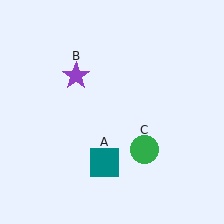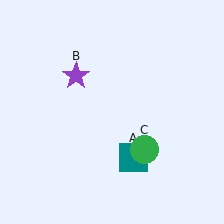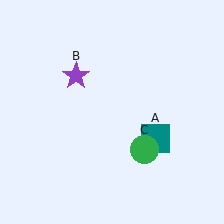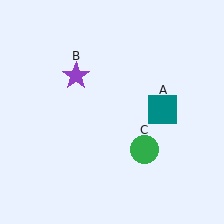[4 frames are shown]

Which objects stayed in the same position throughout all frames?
Purple star (object B) and green circle (object C) remained stationary.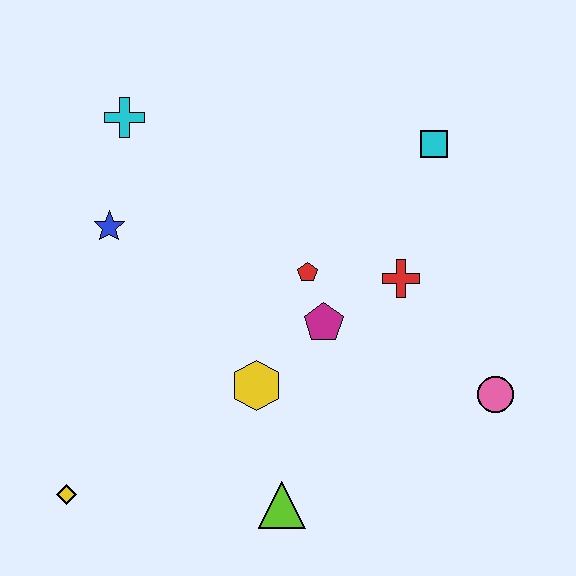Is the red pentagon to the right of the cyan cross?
Yes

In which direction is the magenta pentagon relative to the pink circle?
The magenta pentagon is to the left of the pink circle.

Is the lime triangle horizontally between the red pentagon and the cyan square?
No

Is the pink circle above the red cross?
No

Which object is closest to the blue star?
The cyan cross is closest to the blue star.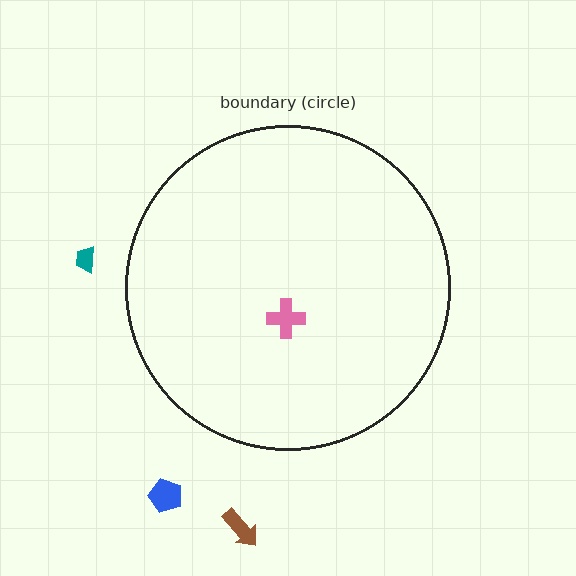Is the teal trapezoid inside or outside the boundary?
Outside.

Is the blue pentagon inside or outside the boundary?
Outside.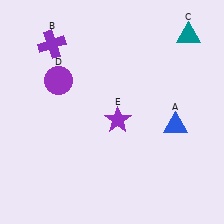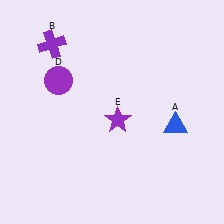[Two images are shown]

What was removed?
The teal triangle (C) was removed in Image 2.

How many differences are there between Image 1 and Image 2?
There is 1 difference between the two images.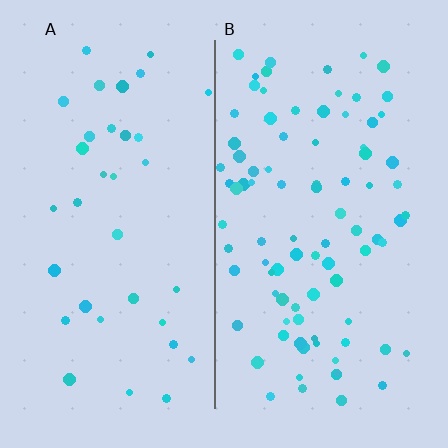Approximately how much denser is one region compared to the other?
Approximately 2.5× — region B over region A.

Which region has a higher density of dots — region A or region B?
B (the right).